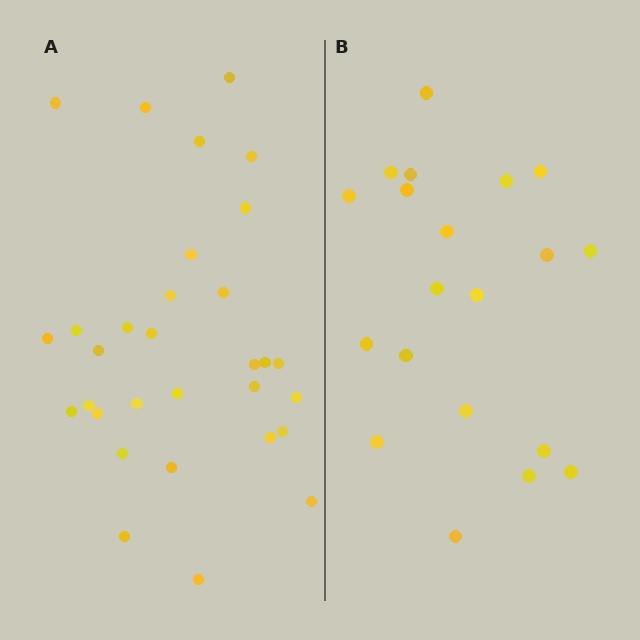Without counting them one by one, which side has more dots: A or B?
Region A (the left region) has more dots.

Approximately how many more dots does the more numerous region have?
Region A has roughly 12 or so more dots than region B.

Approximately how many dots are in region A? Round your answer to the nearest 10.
About 30 dots. (The exact count is 31, which rounds to 30.)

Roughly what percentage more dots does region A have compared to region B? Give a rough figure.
About 55% more.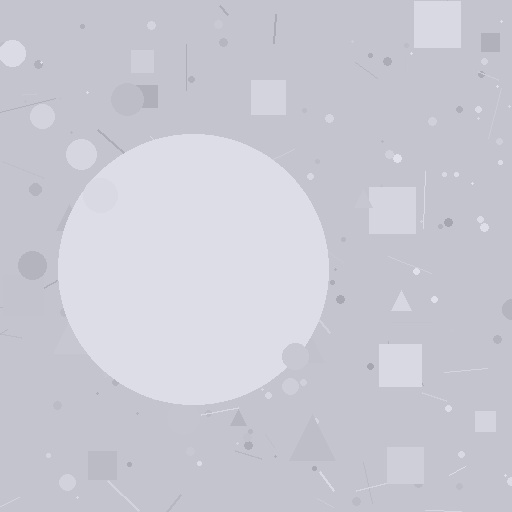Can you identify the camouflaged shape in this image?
The camouflaged shape is a circle.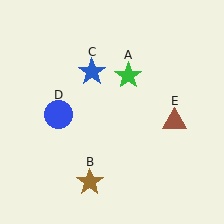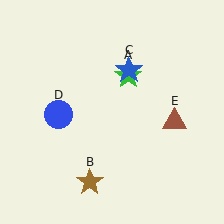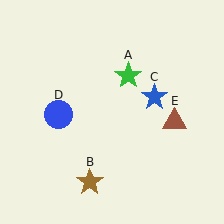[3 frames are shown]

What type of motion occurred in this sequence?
The blue star (object C) rotated clockwise around the center of the scene.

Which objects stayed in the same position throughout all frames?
Green star (object A) and brown star (object B) and blue circle (object D) and brown triangle (object E) remained stationary.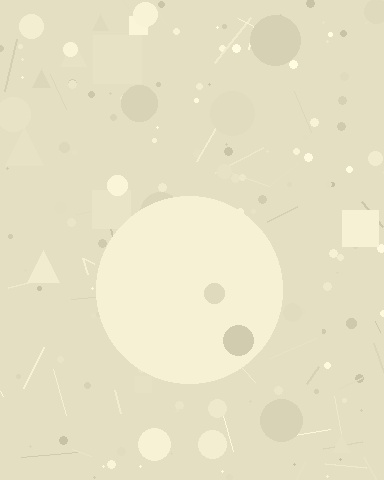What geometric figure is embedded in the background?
A circle is embedded in the background.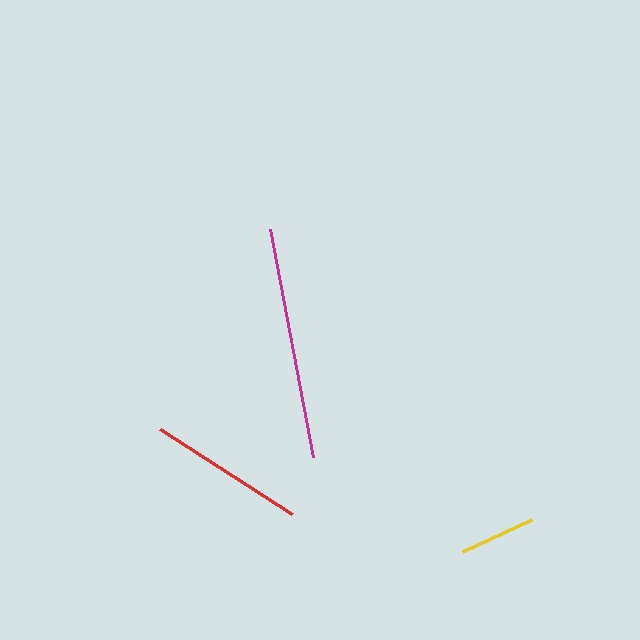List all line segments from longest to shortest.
From longest to shortest: magenta, red, yellow.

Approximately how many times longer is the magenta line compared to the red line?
The magenta line is approximately 1.5 times the length of the red line.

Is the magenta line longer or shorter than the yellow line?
The magenta line is longer than the yellow line.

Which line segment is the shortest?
The yellow line is the shortest at approximately 76 pixels.